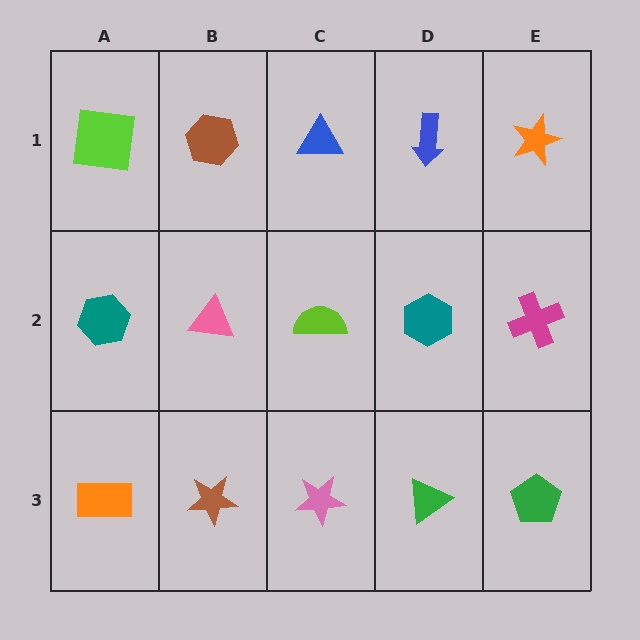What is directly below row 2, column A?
An orange rectangle.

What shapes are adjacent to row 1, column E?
A magenta cross (row 2, column E), a blue arrow (row 1, column D).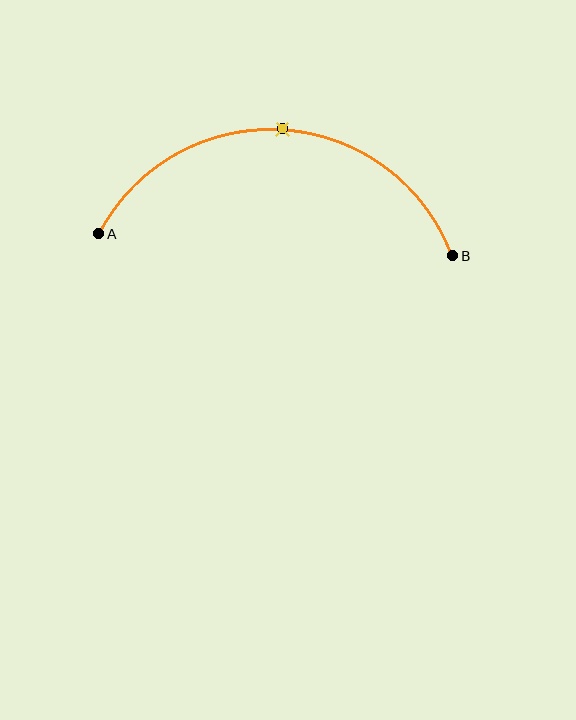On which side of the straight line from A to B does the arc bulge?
The arc bulges above the straight line connecting A and B.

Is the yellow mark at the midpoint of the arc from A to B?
Yes. The yellow mark lies on the arc at equal arc-length from both A and B — it is the arc midpoint.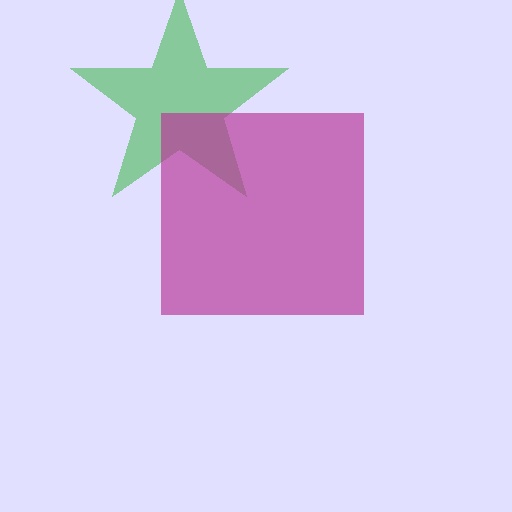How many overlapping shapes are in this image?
There are 2 overlapping shapes in the image.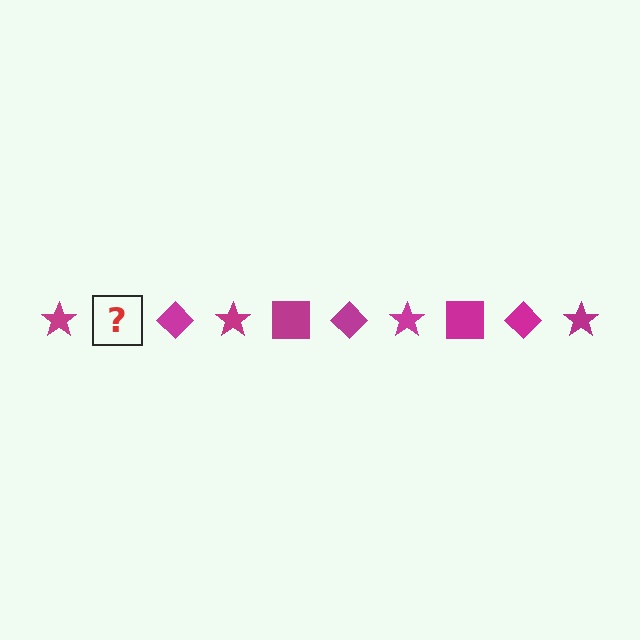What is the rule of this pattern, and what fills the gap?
The rule is that the pattern cycles through star, square, diamond shapes in magenta. The gap should be filled with a magenta square.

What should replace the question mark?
The question mark should be replaced with a magenta square.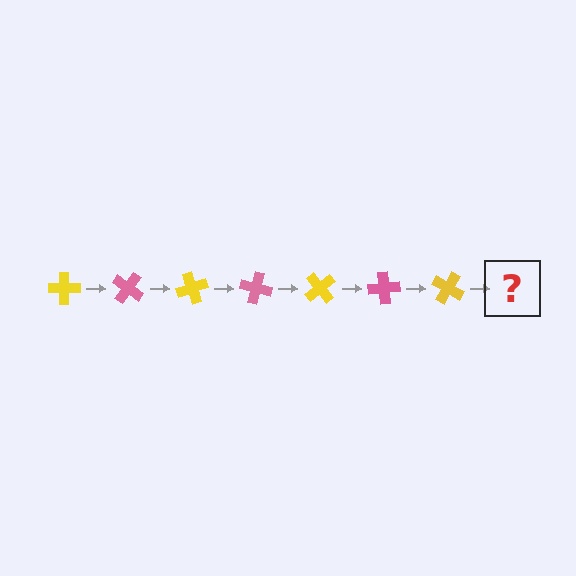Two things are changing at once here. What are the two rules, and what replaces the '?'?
The two rules are that it rotates 35 degrees each step and the color cycles through yellow and pink. The '?' should be a pink cross, rotated 245 degrees from the start.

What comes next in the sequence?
The next element should be a pink cross, rotated 245 degrees from the start.